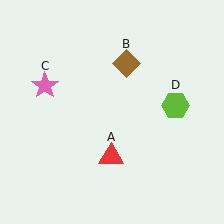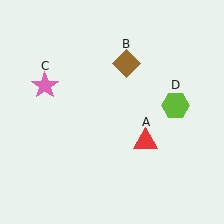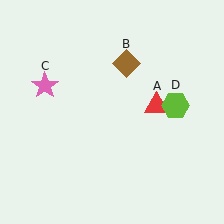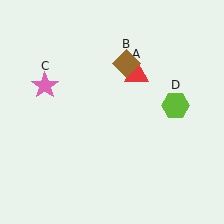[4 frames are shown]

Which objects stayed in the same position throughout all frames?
Brown diamond (object B) and pink star (object C) and lime hexagon (object D) remained stationary.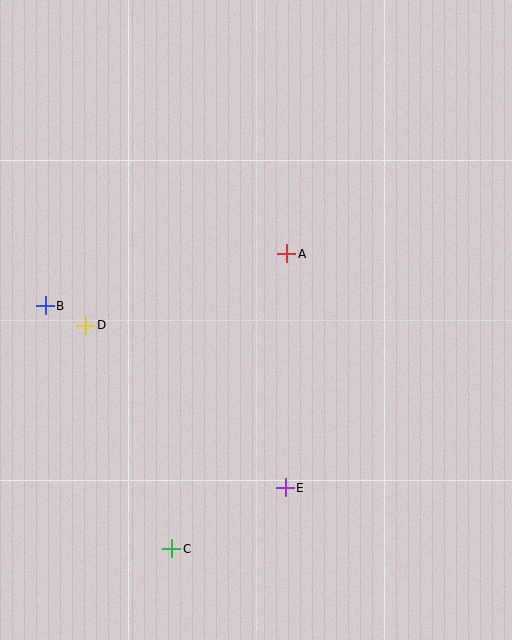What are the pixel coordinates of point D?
Point D is at (86, 325).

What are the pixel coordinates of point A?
Point A is at (287, 254).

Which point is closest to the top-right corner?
Point A is closest to the top-right corner.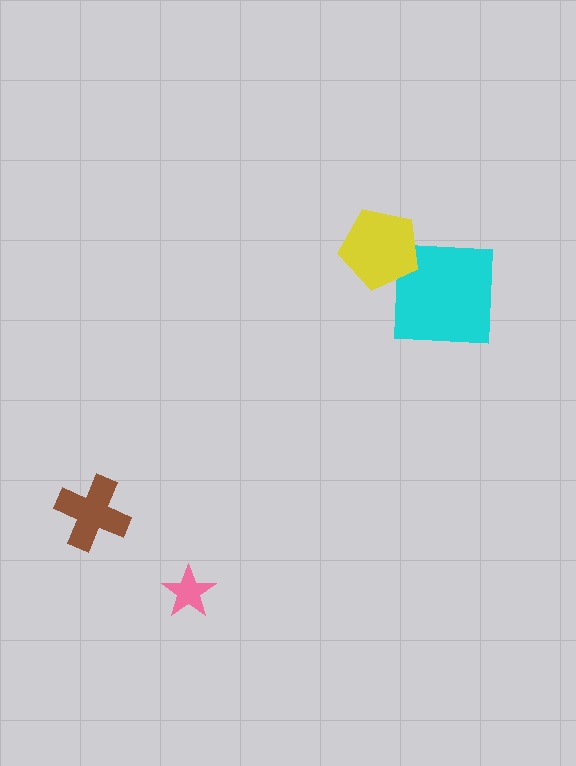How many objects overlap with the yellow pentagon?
1 object overlaps with the yellow pentagon.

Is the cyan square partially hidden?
Yes, it is partially covered by another shape.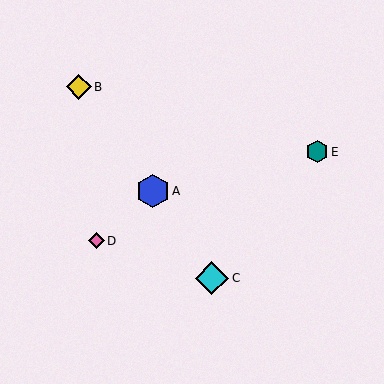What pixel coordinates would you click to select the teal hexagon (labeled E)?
Click at (317, 152) to select the teal hexagon E.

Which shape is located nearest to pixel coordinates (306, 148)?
The teal hexagon (labeled E) at (317, 152) is nearest to that location.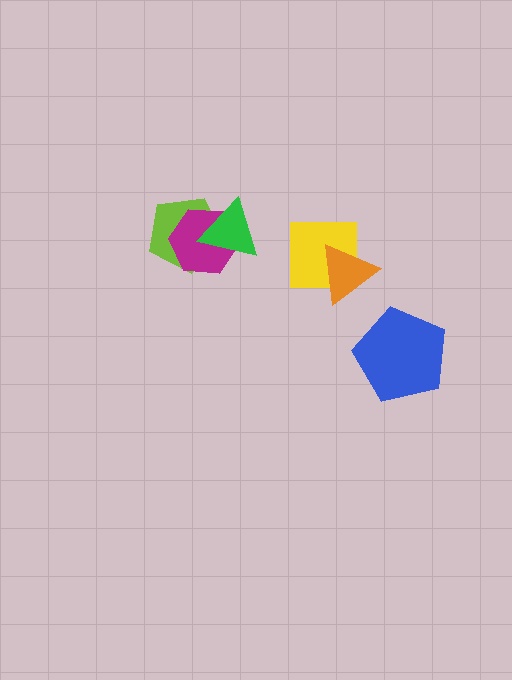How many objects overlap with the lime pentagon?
2 objects overlap with the lime pentagon.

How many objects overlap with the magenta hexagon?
2 objects overlap with the magenta hexagon.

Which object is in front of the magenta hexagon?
The green triangle is in front of the magenta hexagon.